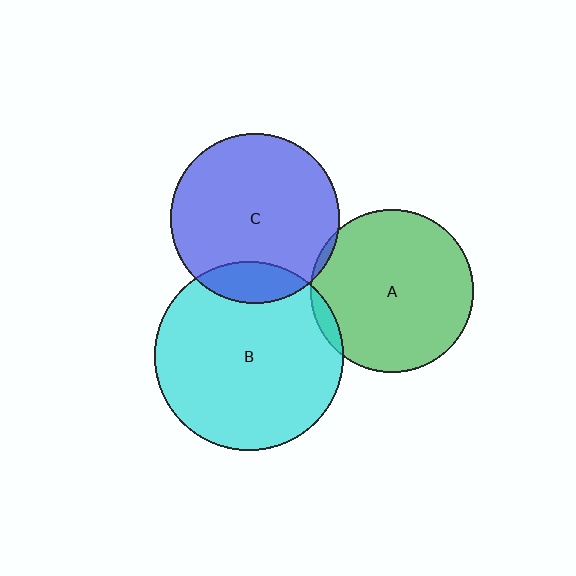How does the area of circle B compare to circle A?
Approximately 1.4 times.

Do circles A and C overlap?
Yes.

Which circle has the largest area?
Circle B (cyan).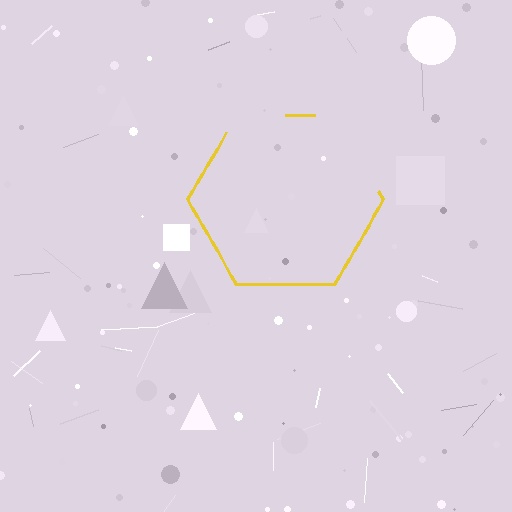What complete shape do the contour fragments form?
The contour fragments form a hexagon.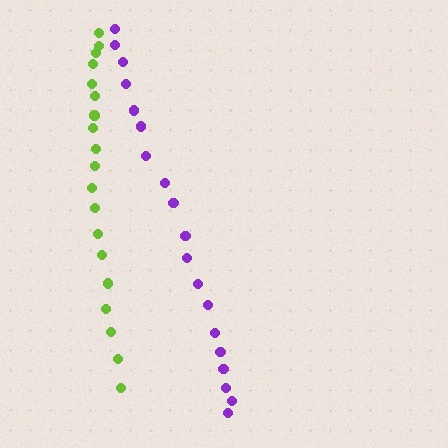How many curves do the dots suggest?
There are 2 distinct paths.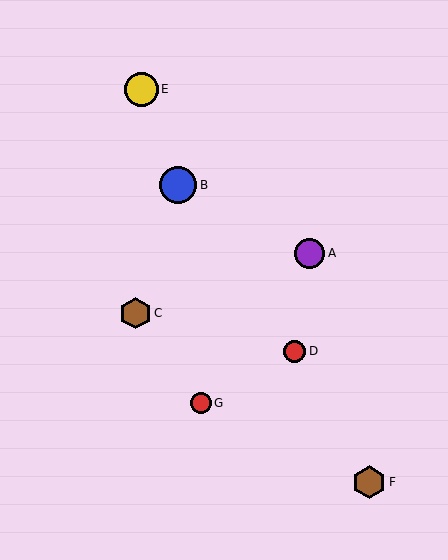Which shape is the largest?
The blue circle (labeled B) is the largest.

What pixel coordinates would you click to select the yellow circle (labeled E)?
Click at (141, 89) to select the yellow circle E.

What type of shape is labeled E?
Shape E is a yellow circle.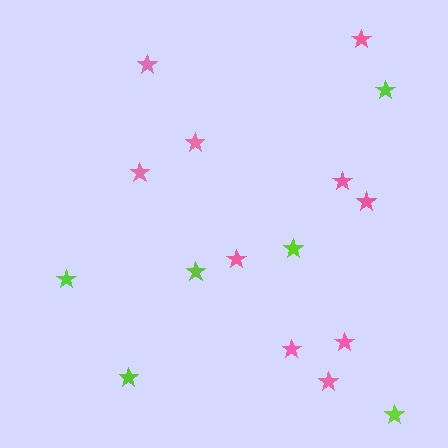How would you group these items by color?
There are 2 groups: one group of lime stars (6) and one group of pink stars (10).